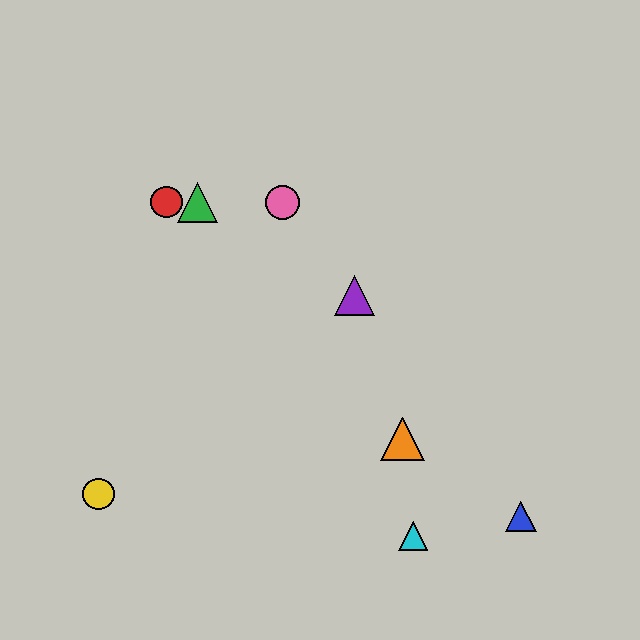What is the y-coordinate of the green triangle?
The green triangle is at y≈202.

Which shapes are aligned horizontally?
The red circle, the green triangle, the pink circle are aligned horizontally.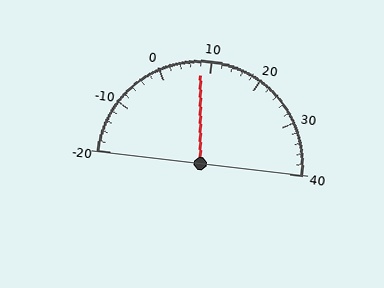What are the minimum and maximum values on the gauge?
The gauge ranges from -20 to 40.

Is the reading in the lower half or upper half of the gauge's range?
The reading is in the lower half of the range (-20 to 40).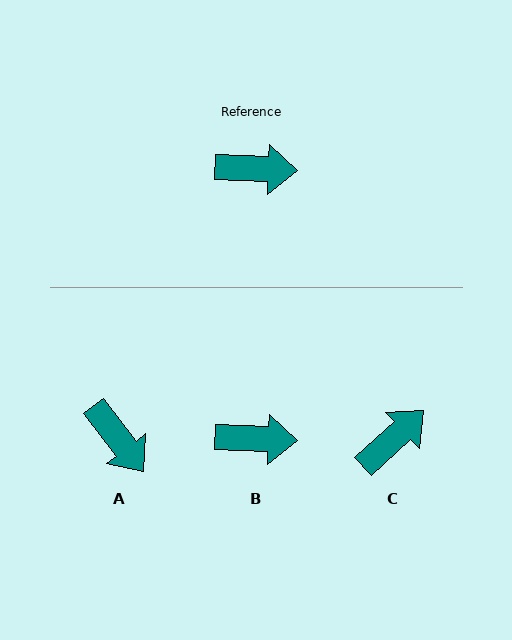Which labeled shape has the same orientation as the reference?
B.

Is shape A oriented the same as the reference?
No, it is off by about 50 degrees.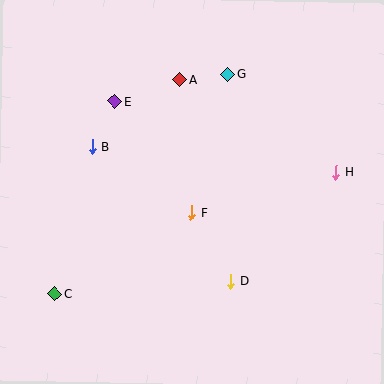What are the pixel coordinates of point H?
Point H is at (336, 172).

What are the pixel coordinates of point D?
Point D is at (231, 281).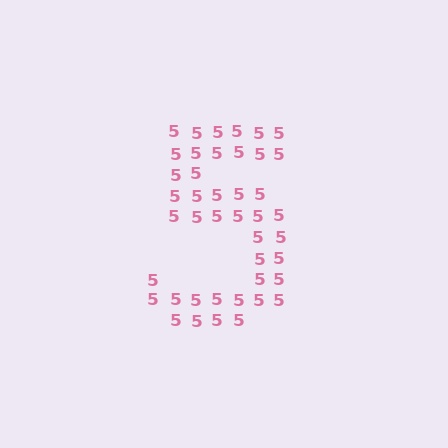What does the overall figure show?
The overall figure shows the digit 5.